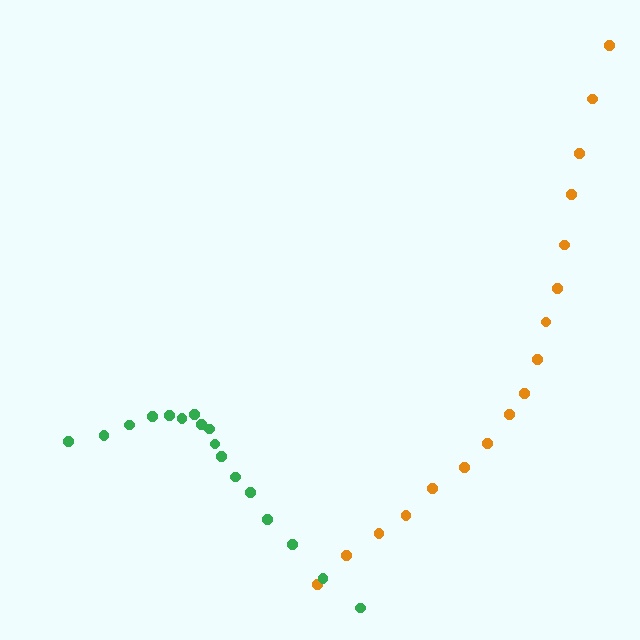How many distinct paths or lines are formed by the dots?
There are 2 distinct paths.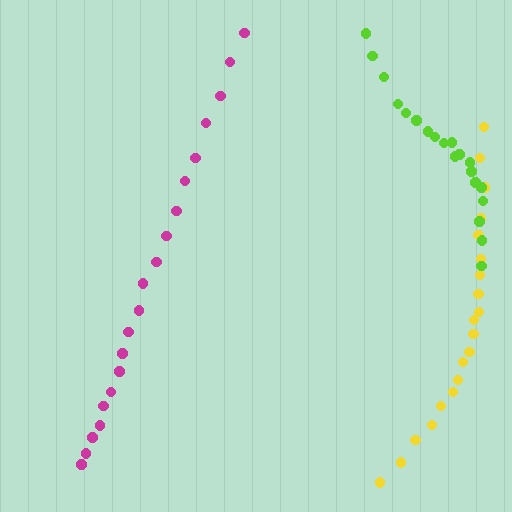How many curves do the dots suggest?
There are 3 distinct paths.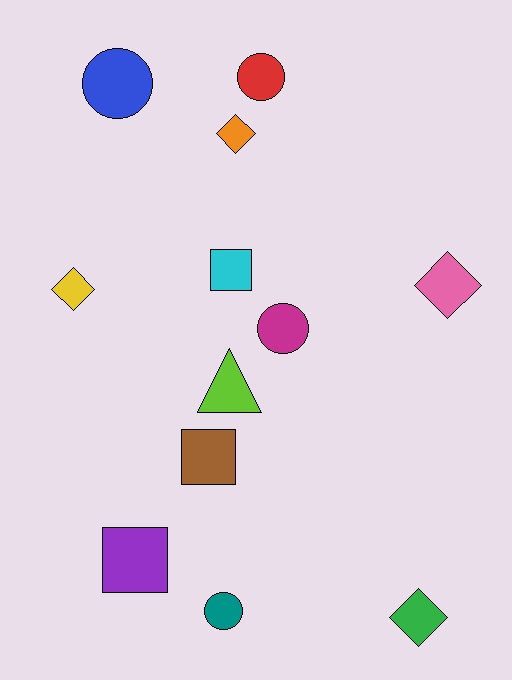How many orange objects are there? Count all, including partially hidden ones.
There is 1 orange object.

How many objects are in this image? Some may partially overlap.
There are 12 objects.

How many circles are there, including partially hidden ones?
There are 4 circles.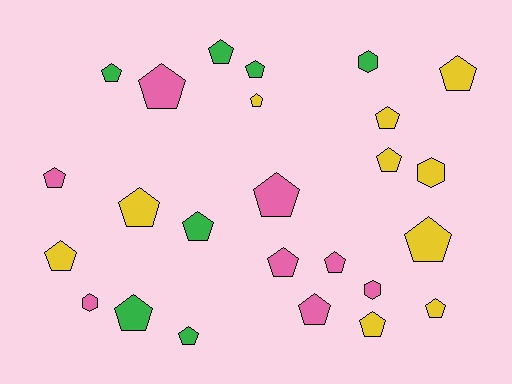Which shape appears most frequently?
Pentagon, with 21 objects.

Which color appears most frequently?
Yellow, with 10 objects.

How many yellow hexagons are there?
There is 1 yellow hexagon.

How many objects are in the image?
There are 25 objects.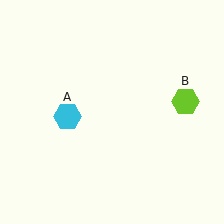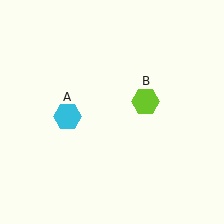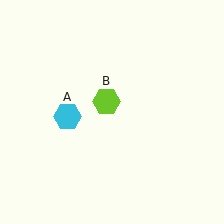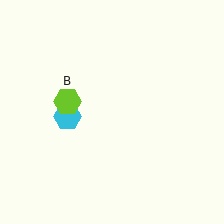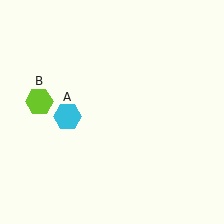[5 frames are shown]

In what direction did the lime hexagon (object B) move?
The lime hexagon (object B) moved left.